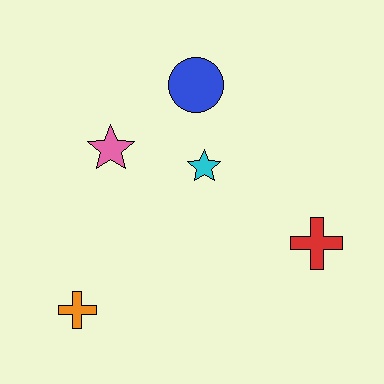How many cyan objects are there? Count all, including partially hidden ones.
There is 1 cyan object.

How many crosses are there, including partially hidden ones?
There are 2 crosses.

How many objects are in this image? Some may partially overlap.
There are 5 objects.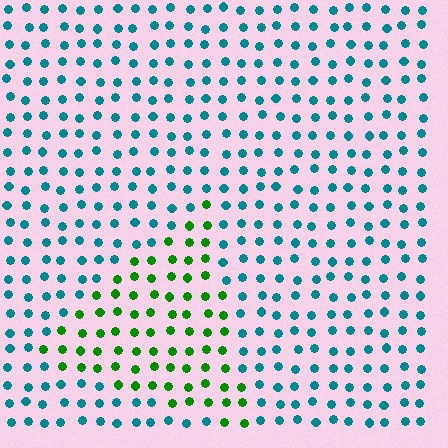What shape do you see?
I see a triangle.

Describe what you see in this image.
The image is filled with small teal elements in a uniform arrangement. A triangle-shaped region is visible where the elements are tinted to a slightly different hue, forming a subtle color boundary.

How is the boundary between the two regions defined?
The boundary is defined purely by a slight shift in hue (about 63 degrees). Spacing, size, and orientation are identical on both sides.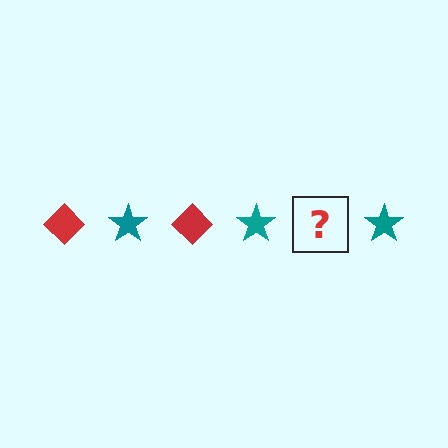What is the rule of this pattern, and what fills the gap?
The rule is that the pattern alternates between red diamond and teal star. The gap should be filled with a red diamond.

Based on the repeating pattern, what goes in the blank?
The blank should be a red diamond.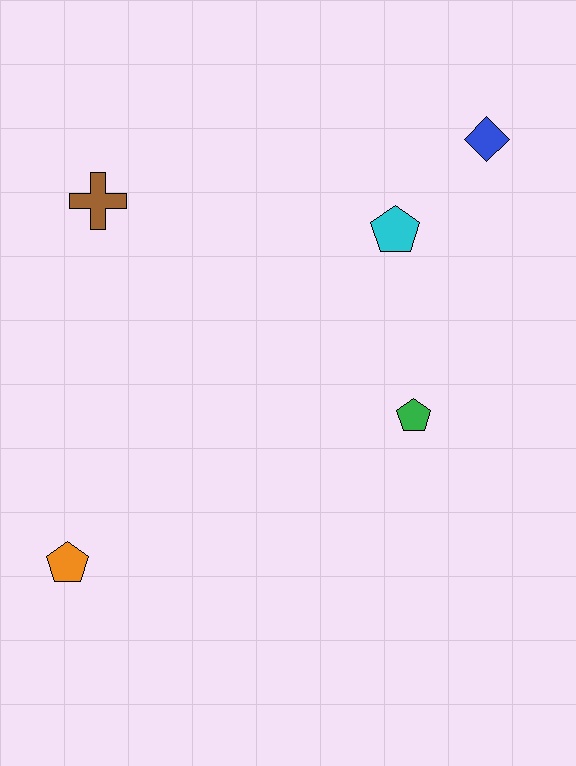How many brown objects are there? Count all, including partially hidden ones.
There is 1 brown object.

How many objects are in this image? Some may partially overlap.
There are 5 objects.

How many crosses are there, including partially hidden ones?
There is 1 cross.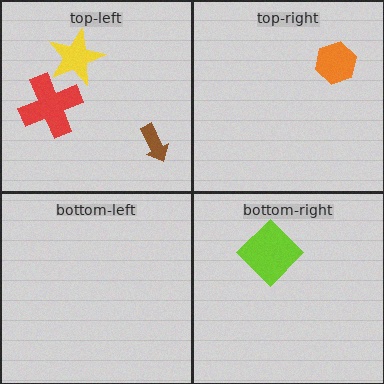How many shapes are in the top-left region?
3.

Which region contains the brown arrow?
The top-left region.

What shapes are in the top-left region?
The brown arrow, the red cross, the yellow star.